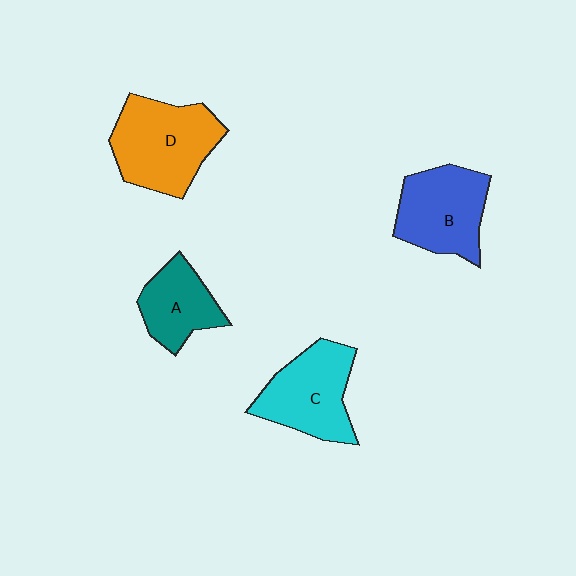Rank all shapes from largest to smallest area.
From largest to smallest: D (orange), C (cyan), B (blue), A (teal).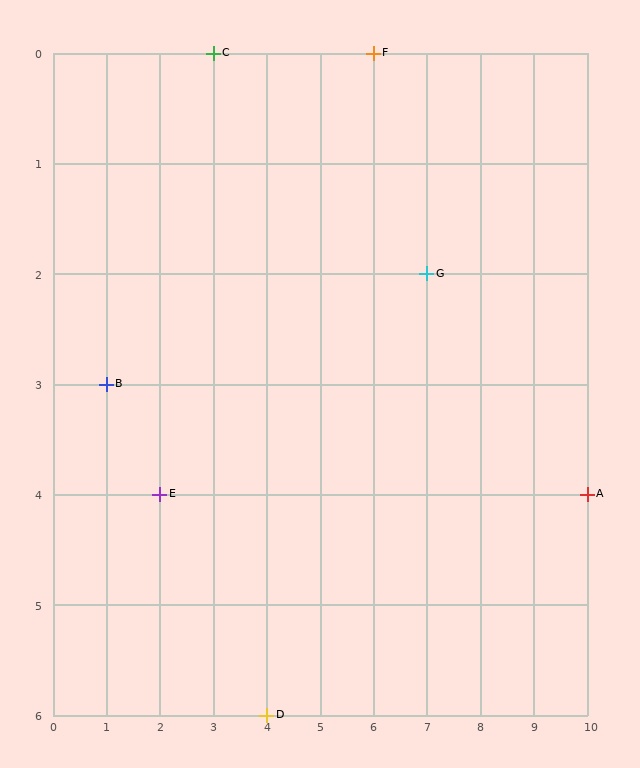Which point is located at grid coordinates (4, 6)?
Point D is at (4, 6).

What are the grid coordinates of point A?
Point A is at grid coordinates (10, 4).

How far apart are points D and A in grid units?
Points D and A are 6 columns and 2 rows apart (about 6.3 grid units diagonally).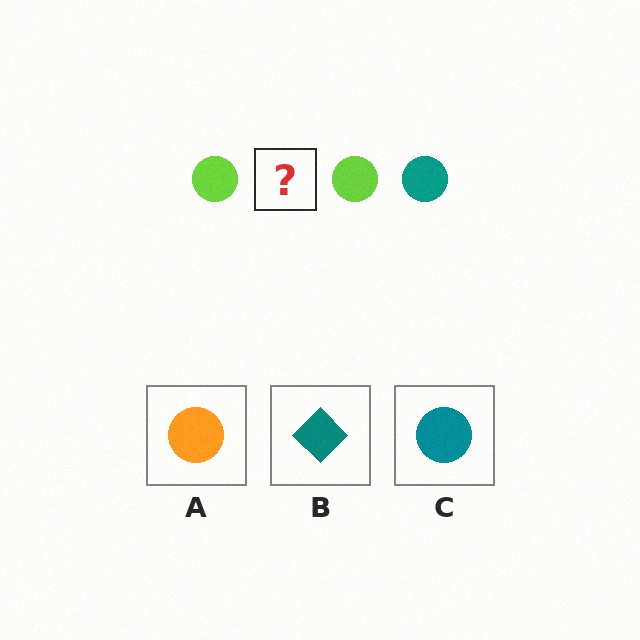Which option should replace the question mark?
Option C.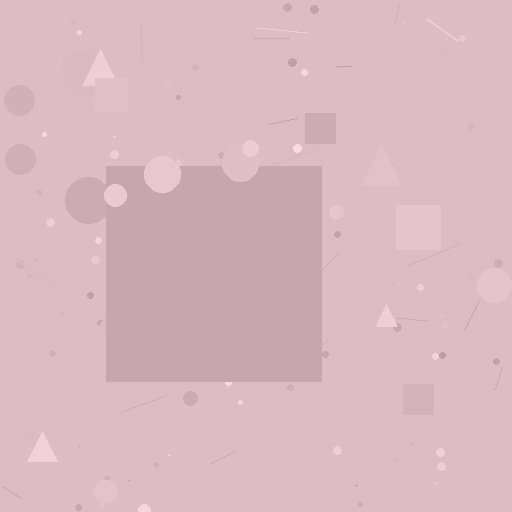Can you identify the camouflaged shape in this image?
The camouflaged shape is a square.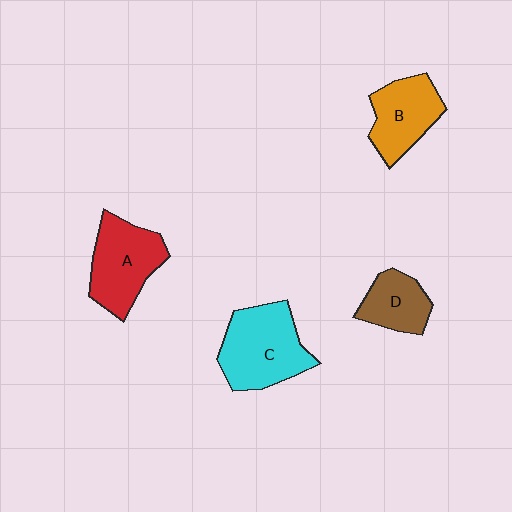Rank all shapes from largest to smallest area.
From largest to smallest: C (cyan), A (red), B (orange), D (brown).